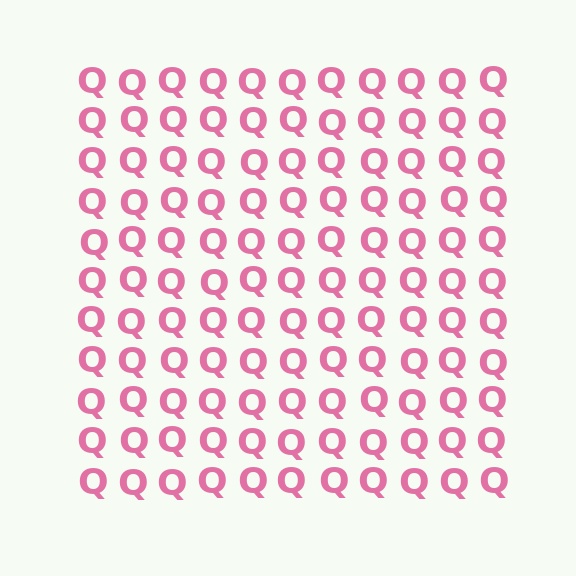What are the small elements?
The small elements are letter Q's.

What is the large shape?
The large shape is a square.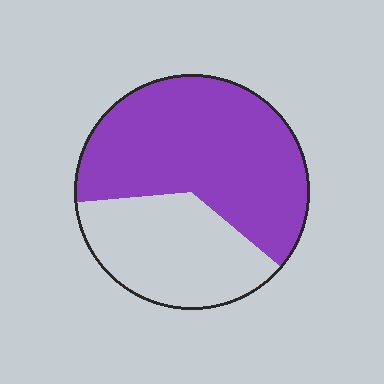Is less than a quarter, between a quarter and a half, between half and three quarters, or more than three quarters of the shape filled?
Between half and three quarters.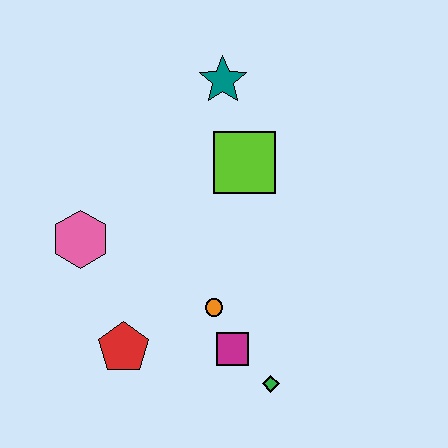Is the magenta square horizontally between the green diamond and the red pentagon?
Yes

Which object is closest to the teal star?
The lime square is closest to the teal star.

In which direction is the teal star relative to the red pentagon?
The teal star is above the red pentagon.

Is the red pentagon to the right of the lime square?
No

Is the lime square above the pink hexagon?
Yes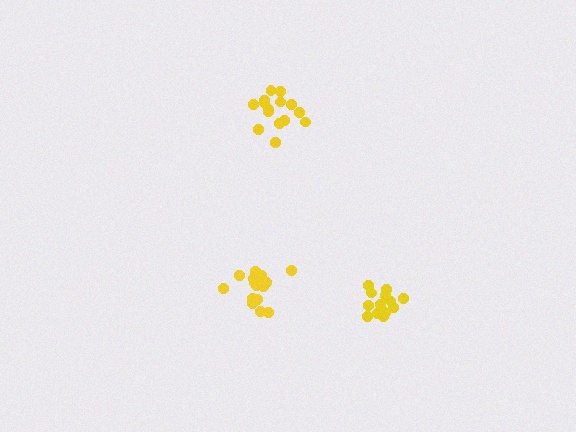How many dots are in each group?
Group 1: 16 dots, Group 2: 14 dots, Group 3: 16 dots (46 total).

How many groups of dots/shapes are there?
There are 3 groups.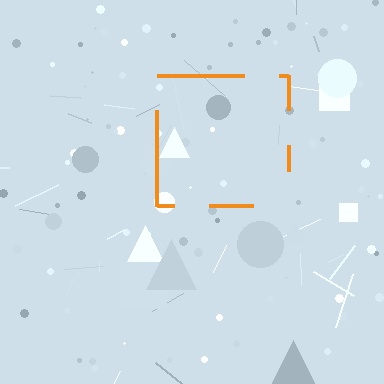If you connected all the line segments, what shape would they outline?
They would outline a square.